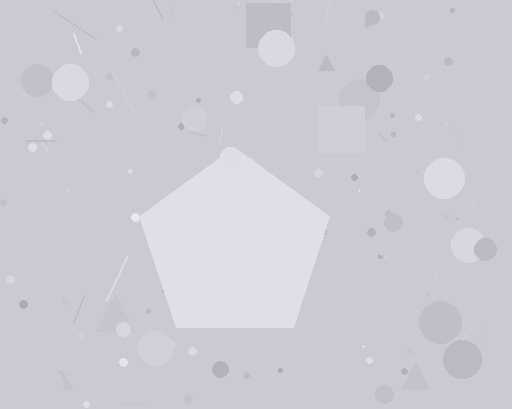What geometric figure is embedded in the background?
A pentagon is embedded in the background.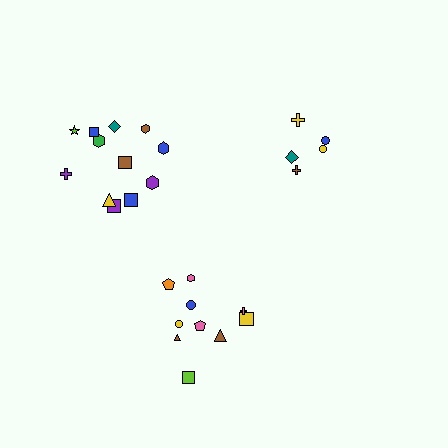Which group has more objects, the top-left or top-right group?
The top-left group.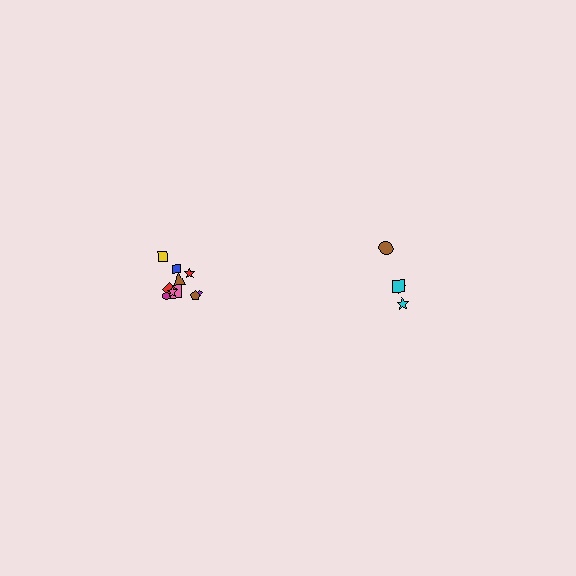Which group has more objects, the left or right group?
The left group.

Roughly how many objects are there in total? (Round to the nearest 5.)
Roughly 15 objects in total.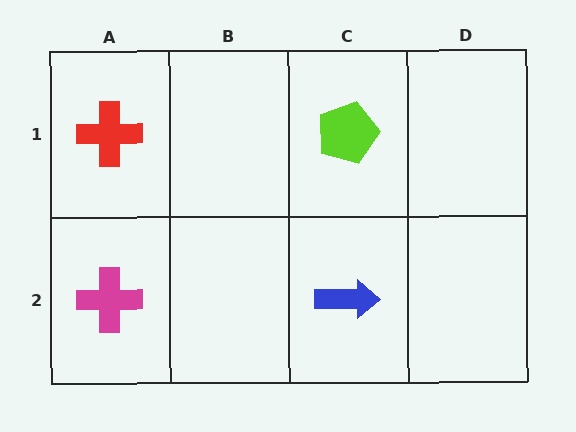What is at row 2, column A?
A magenta cross.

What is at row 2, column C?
A blue arrow.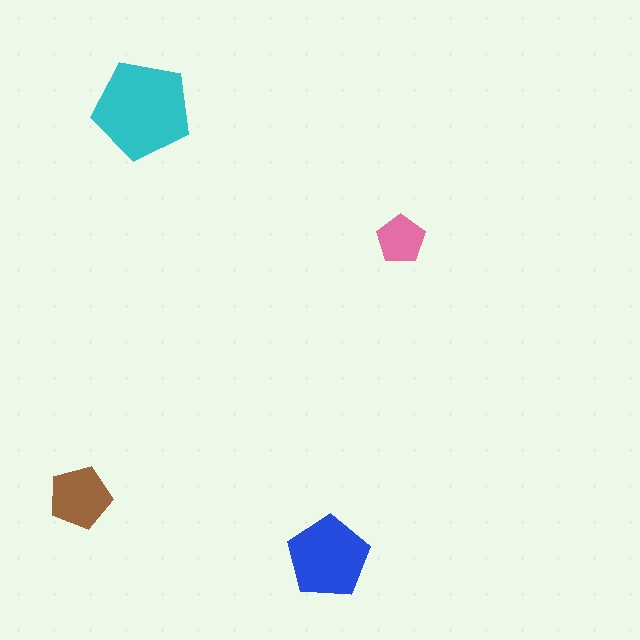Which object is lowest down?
The blue pentagon is bottommost.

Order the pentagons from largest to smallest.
the cyan one, the blue one, the brown one, the pink one.